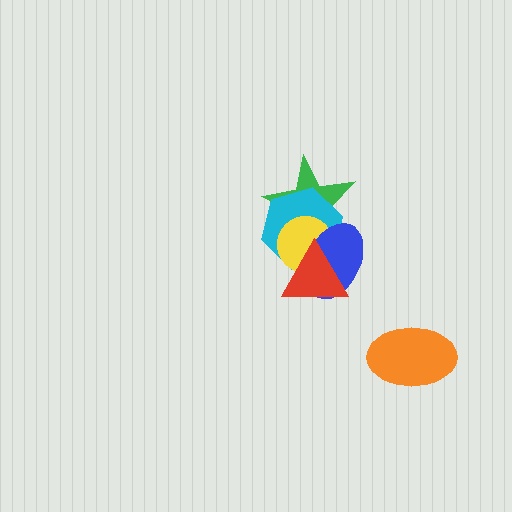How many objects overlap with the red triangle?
4 objects overlap with the red triangle.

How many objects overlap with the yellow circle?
4 objects overlap with the yellow circle.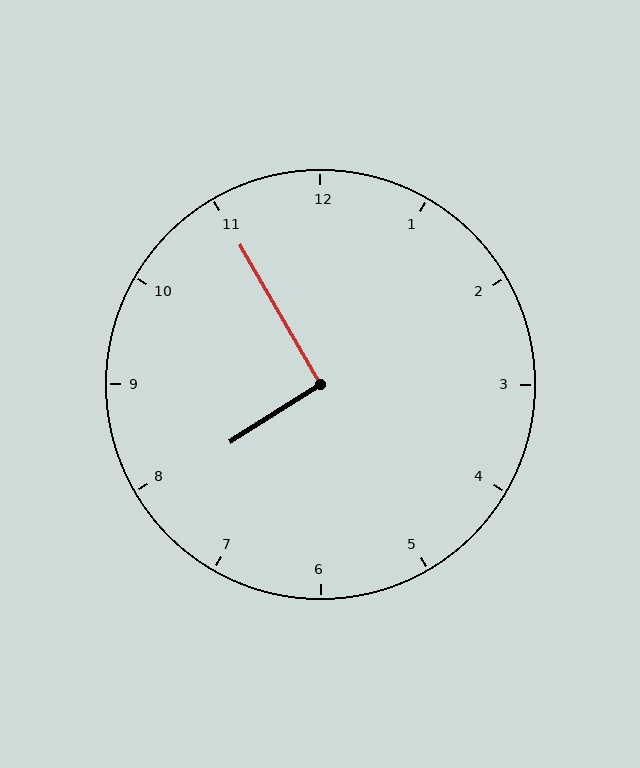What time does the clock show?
7:55.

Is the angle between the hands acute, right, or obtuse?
It is right.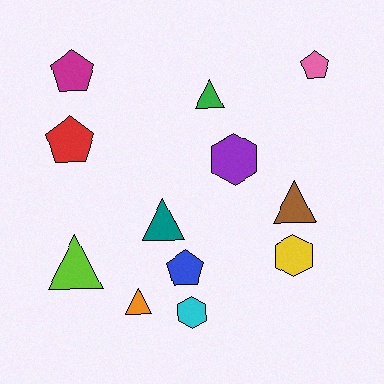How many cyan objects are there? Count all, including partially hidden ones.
There is 1 cyan object.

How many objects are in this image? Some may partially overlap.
There are 12 objects.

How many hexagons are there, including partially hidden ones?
There are 3 hexagons.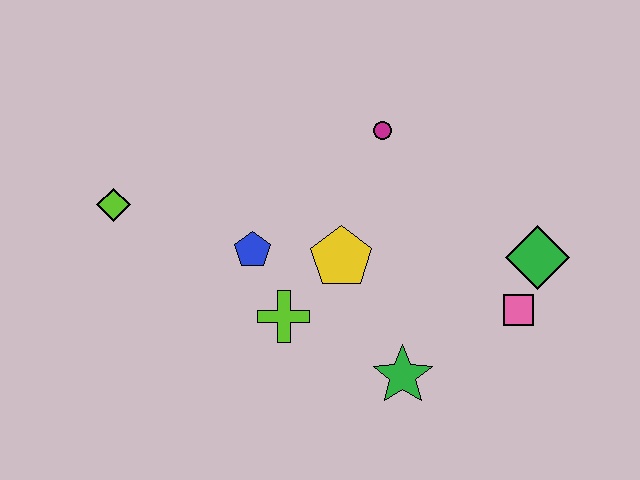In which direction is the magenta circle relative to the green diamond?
The magenta circle is to the left of the green diamond.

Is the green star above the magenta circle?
No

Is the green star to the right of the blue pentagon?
Yes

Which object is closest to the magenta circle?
The yellow pentagon is closest to the magenta circle.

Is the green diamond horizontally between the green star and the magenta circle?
No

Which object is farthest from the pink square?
The lime diamond is farthest from the pink square.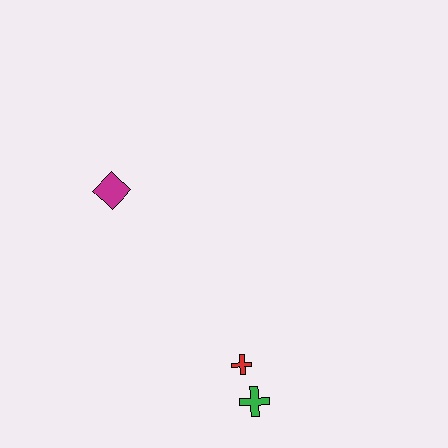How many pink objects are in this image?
There are no pink objects.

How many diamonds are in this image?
There is 1 diamond.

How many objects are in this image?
There are 3 objects.